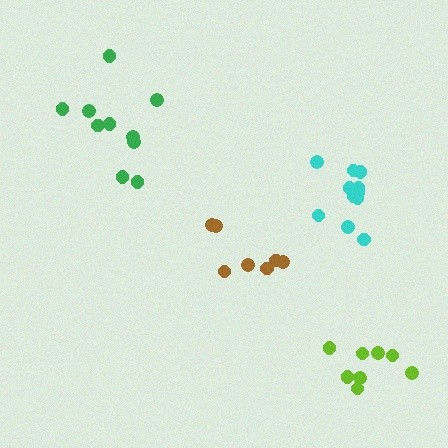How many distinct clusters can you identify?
There are 4 distinct clusters.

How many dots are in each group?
Group 1: 12 dots, Group 2: 7 dots, Group 3: 8 dots, Group 4: 10 dots (37 total).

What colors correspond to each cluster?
The clusters are colored: cyan, brown, lime, green.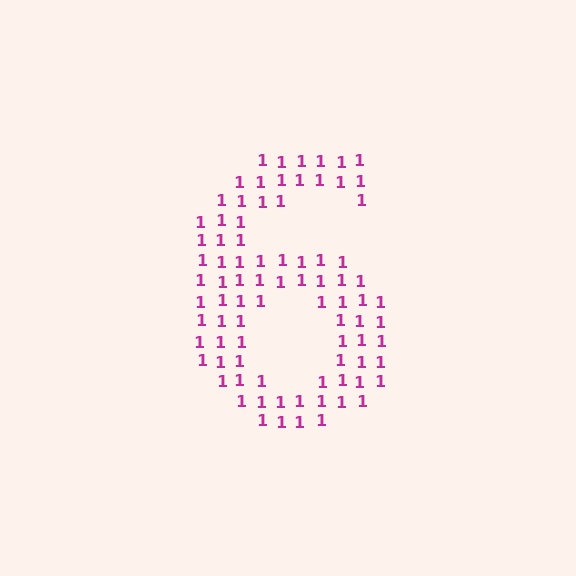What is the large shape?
The large shape is the digit 6.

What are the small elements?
The small elements are digit 1's.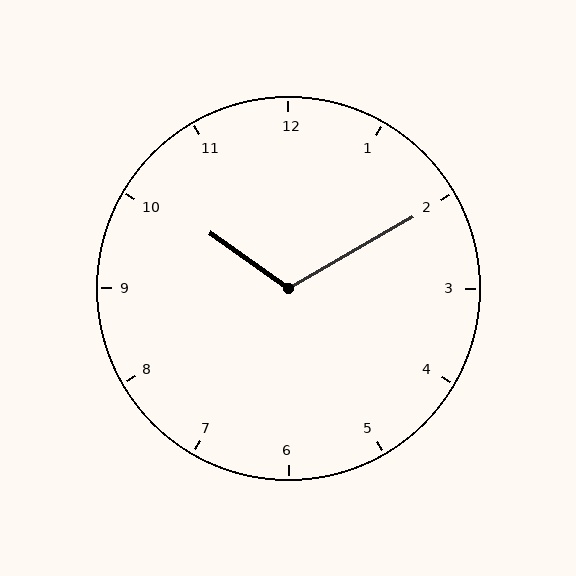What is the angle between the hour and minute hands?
Approximately 115 degrees.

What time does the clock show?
10:10.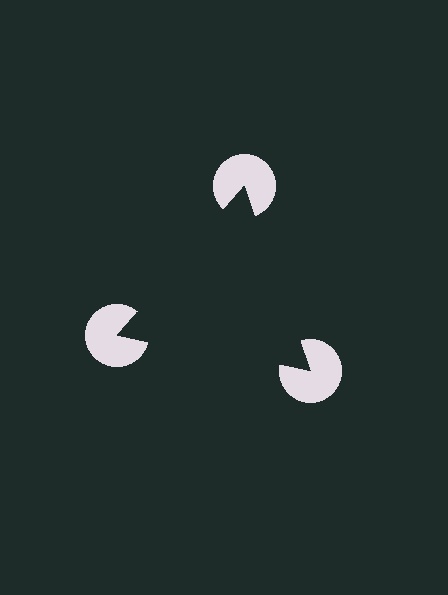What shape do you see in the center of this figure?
An illusory triangle — its edges are inferred from the aligned wedge cuts in the pac-man discs, not physically drawn.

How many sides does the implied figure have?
3 sides.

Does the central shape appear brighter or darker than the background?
It typically appears slightly darker than the background, even though no actual brightness change is drawn.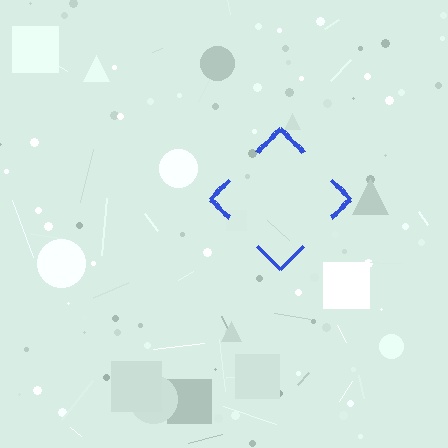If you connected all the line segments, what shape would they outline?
They would outline a diamond.